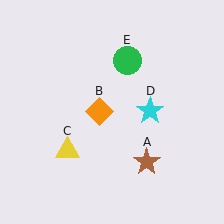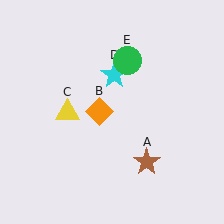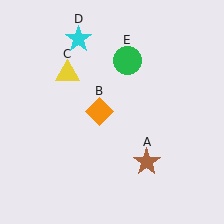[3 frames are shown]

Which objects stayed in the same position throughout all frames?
Brown star (object A) and orange diamond (object B) and green circle (object E) remained stationary.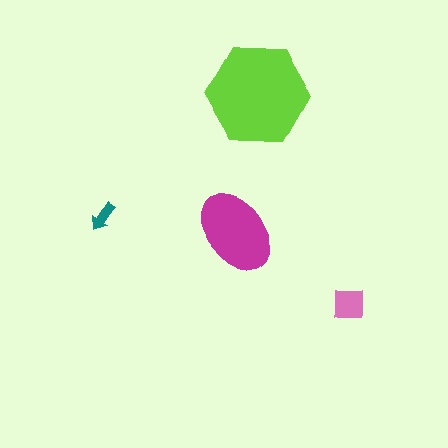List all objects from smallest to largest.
The teal arrow, the pink square, the magenta ellipse, the lime hexagon.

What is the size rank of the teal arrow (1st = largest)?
4th.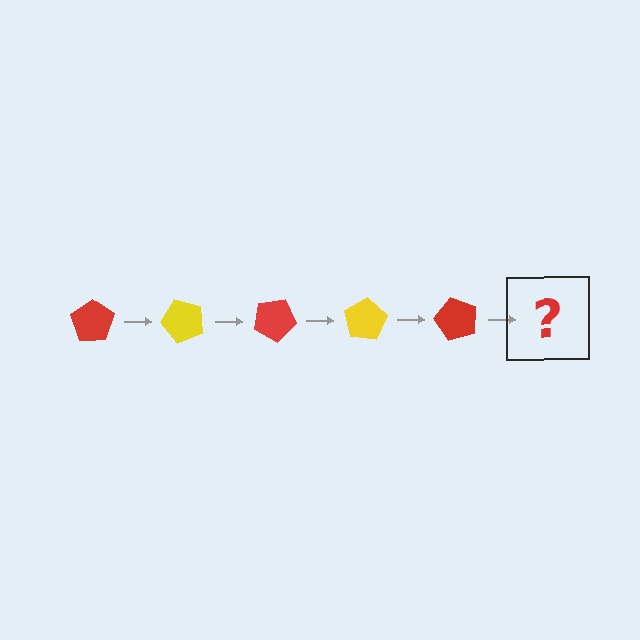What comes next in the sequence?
The next element should be a yellow pentagon, rotated 250 degrees from the start.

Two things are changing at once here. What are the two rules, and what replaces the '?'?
The two rules are that it rotates 50 degrees each step and the color cycles through red and yellow. The '?' should be a yellow pentagon, rotated 250 degrees from the start.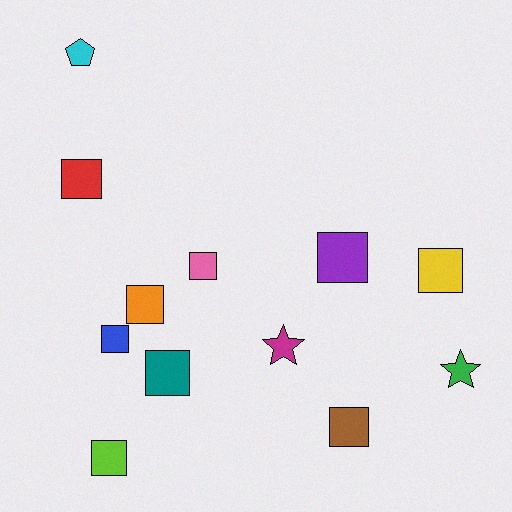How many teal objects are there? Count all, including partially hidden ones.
There is 1 teal object.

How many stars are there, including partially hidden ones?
There are 2 stars.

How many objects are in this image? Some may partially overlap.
There are 12 objects.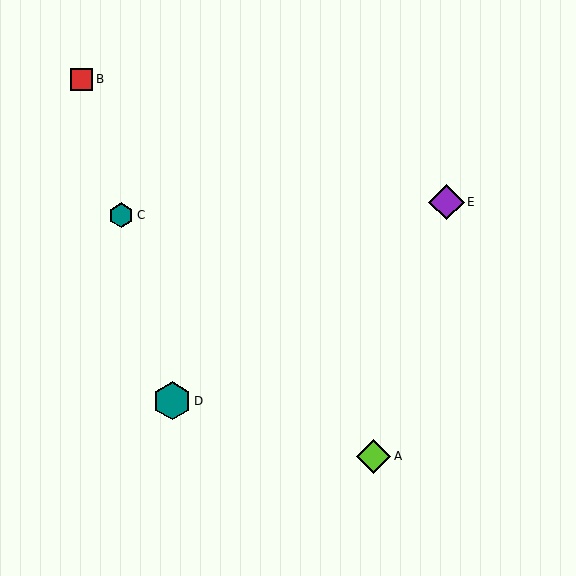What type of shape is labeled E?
Shape E is a purple diamond.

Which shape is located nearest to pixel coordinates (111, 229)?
The teal hexagon (labeled C) at (121, 215) is nearest to that location.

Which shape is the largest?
The teal hexagon (labeled D) is the largest.